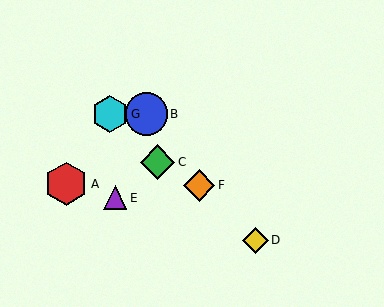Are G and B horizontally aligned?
Yes, both are at y≈114.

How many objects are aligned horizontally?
2 objects (B, G) are aligned horizontally.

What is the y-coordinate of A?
Object A is at y≈184.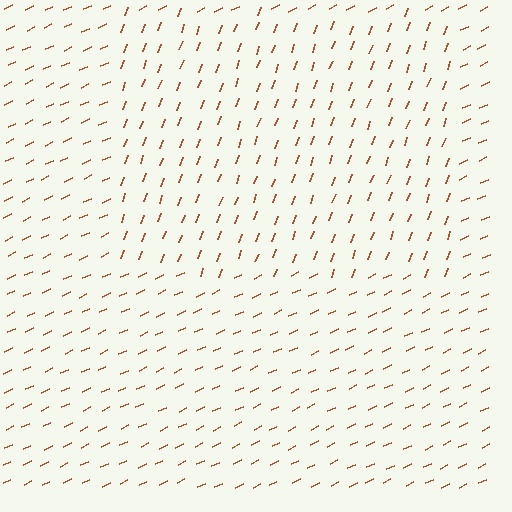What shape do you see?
I see a rectangle.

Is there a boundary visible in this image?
Yes, there is a texture boundary formed by a change in line orientation.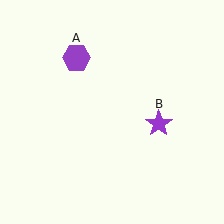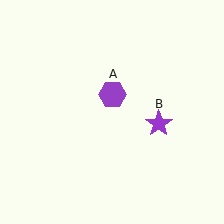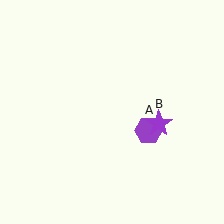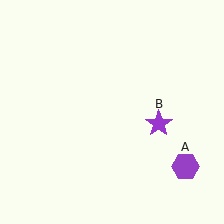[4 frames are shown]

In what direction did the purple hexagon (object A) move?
The purple hexagon (object A) moved down and to the right.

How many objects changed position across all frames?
1 object changed position: purple hexagon (object A).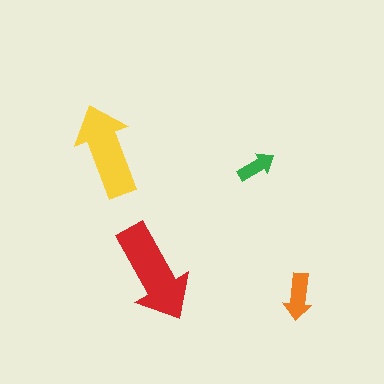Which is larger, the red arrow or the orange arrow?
The red one.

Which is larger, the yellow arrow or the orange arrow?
The yellow one.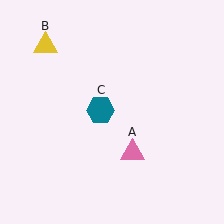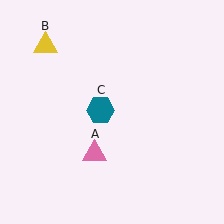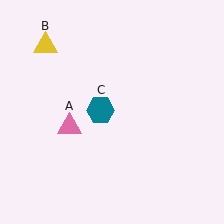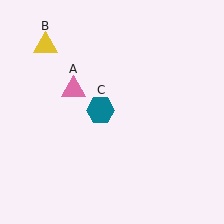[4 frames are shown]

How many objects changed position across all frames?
1 object changed position: pink triangle (object A).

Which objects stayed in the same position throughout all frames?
Yellow triangle (object B) and teal hexagon (object C) remained stationary.